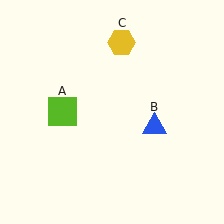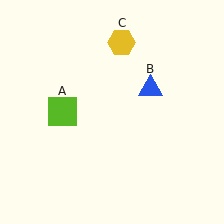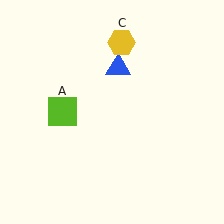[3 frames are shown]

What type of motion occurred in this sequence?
The blue triangle (object B) rotated counterclockwise around the center of the scene.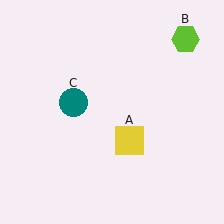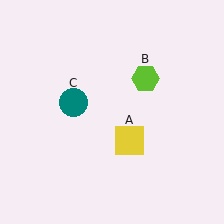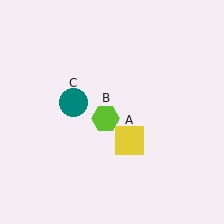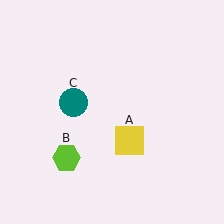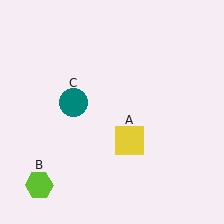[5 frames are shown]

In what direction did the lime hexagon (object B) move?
The lime hexagon (object B) moved down and to the left.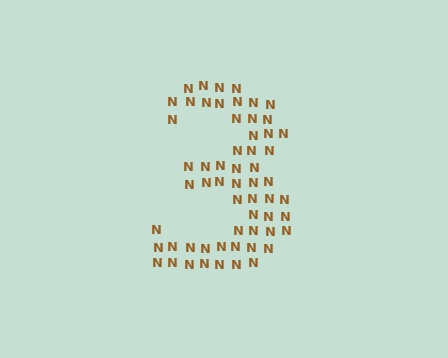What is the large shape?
The large shape is the digit 3.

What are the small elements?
The small elements are letter N's.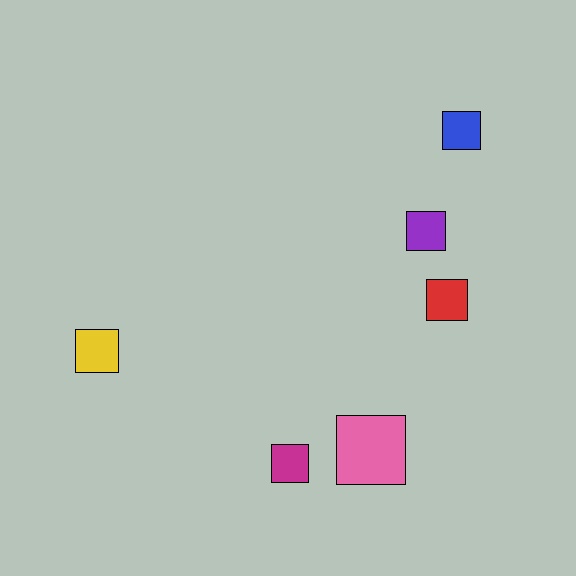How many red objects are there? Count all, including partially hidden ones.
There is 1 red object.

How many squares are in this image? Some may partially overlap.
There are 6 squares.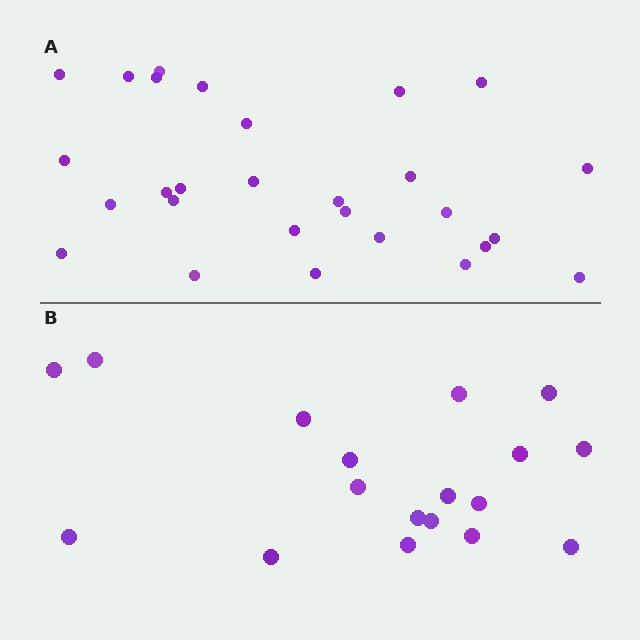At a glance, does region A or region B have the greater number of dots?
Region A (the top region) has more dots.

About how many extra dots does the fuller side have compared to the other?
Region A has roughly 10 or so more dots than region B.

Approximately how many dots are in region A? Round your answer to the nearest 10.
About 30 dots. (The exact count is 28, which rounds to 30.)